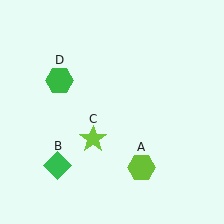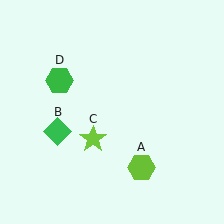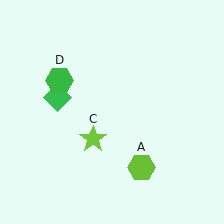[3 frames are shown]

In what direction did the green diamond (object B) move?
The green diamond (object B) moved up.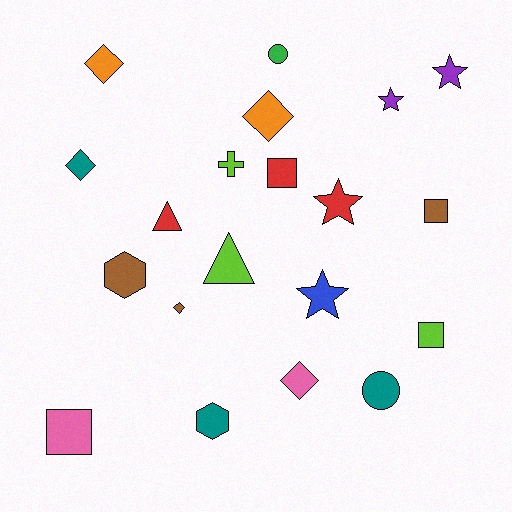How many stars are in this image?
There are 4 stars.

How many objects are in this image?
There are 20 objects.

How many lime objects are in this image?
There are 3 lime objects.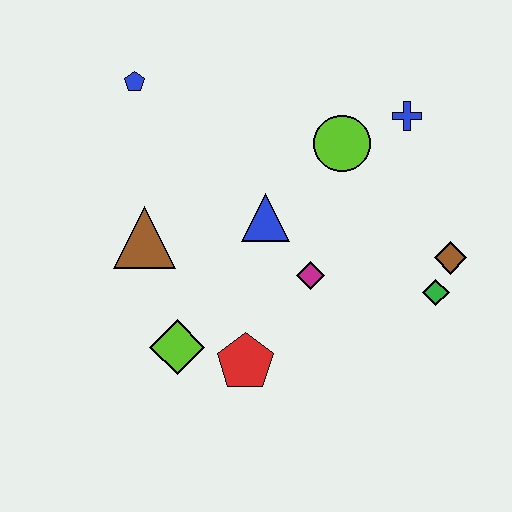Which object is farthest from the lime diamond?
The blue cross is farthest from the lime diamond.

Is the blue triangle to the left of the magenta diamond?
Yes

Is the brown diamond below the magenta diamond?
No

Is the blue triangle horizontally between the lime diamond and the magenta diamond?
Yes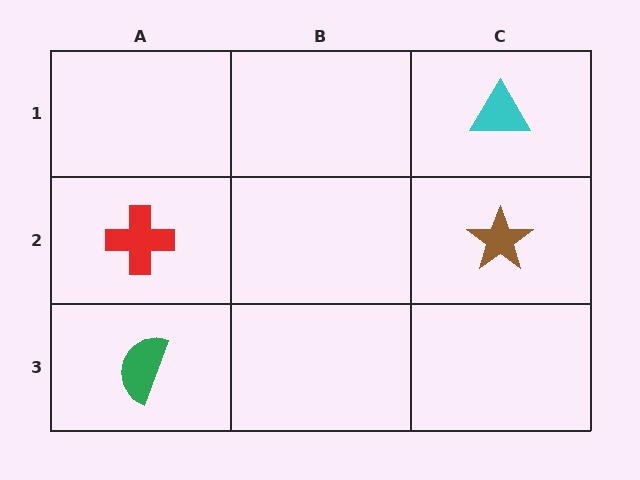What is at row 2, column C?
A brown star.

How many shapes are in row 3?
1 shape.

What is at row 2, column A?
A red cross.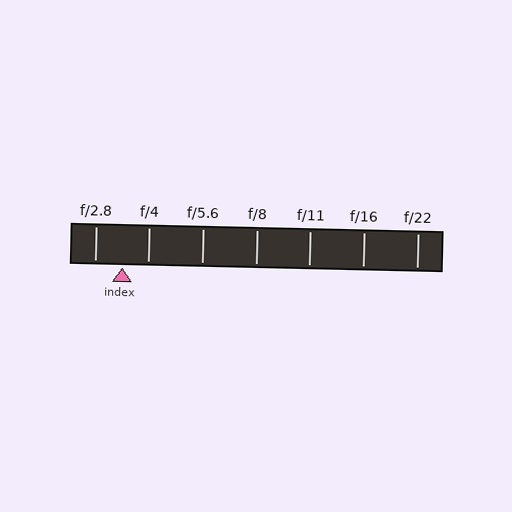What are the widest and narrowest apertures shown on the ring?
The widest aperture shown is f/2.8 and the narrowest is f/22.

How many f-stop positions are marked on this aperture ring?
There are 7 f-stop positions marked.